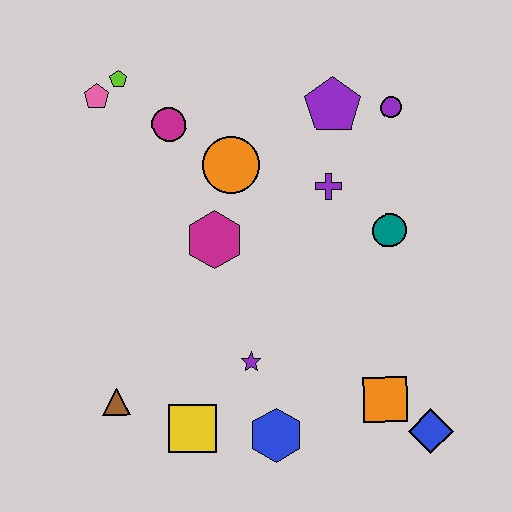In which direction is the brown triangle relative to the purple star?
The brown triangle is to the left of the purple star.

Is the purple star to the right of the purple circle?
No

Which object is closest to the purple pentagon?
The purple circle is closest to the purple pentagon.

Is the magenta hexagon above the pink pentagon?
No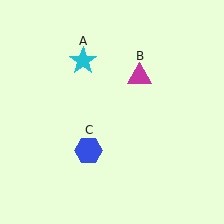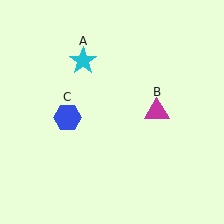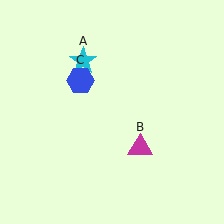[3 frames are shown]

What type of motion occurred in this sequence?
The magenta triangle (object B), blue hexagon (object C) rotated clockwise around the center of the scene.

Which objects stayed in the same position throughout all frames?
Cyan star (object A) remained stationary.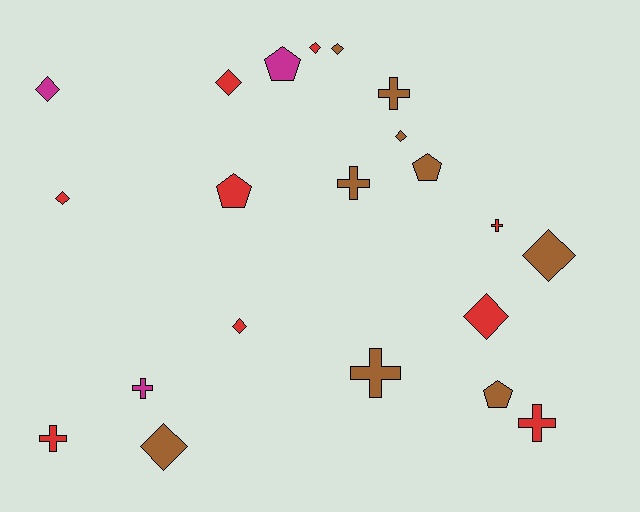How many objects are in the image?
There are 21 objects.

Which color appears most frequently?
Red, with 9 objects.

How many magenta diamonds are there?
There is 1 magenta diamond.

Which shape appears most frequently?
Diamond, with 10 objects.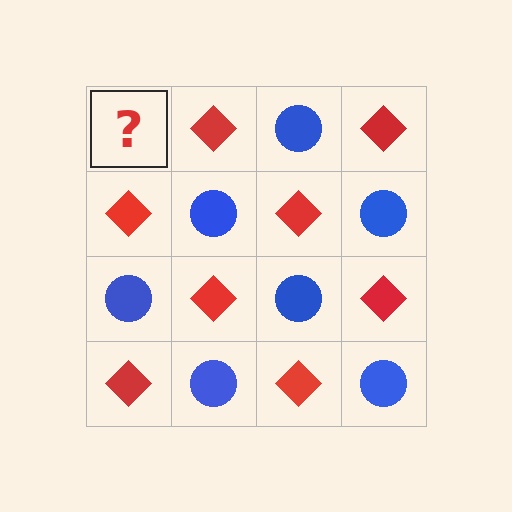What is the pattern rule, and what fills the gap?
The rule is that it alternates blue circle and red diamond in a checkerboard pattern. The gap should be filled with a blue circle.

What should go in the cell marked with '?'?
The missing cell should contain a blue circle.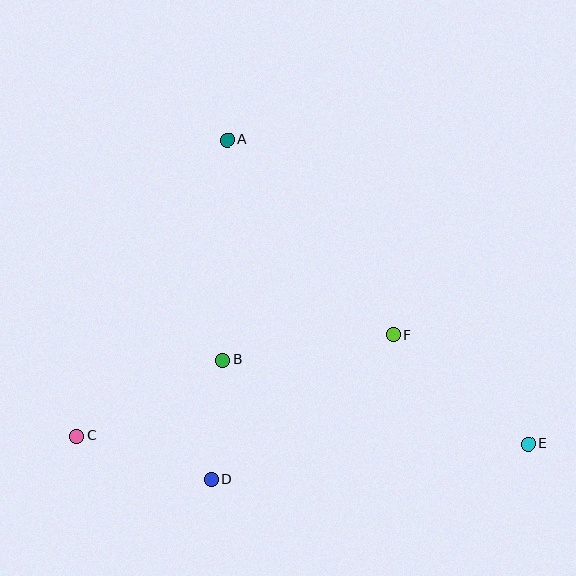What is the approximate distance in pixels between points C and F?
The distance between C and F is approximately 333 pixels.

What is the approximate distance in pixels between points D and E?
The distance between D and E is approximately 319 pixels.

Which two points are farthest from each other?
Points C and E are farthest from each other.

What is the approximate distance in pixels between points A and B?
The distance between A and B is approximately 220 pixels.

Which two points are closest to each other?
Points B and D are closest to each other.